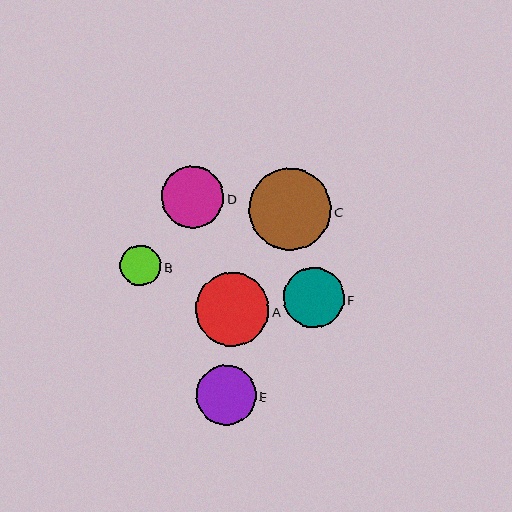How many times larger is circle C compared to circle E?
Circle C is approximately 1.4 times the size of circle E.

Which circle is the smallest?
Circle B is the smallest with a size of approximately 41 pixels.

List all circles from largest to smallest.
From largest to smallest: C, A, D, F, E, B.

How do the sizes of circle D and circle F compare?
Circle D and circle F are approximately the same size.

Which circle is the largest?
Circle C is the largest with a size of approximately 82 pixels.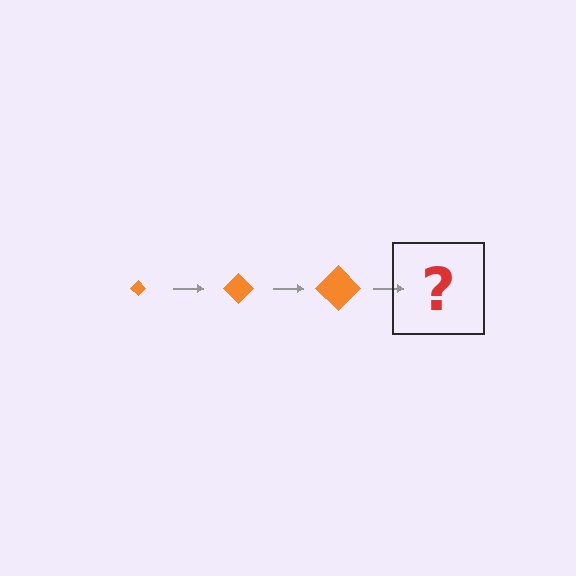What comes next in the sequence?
The next element should be an orange diamond, larger than the previous one.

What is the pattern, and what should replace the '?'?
The pattern is that the diamond gets progressively larger each step. The '?' should be an orange diamond, larger than the previous one.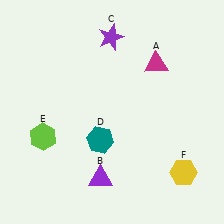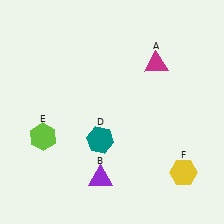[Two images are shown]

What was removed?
The purple star (C) was removed in Image 2.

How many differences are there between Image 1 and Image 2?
There is 1 difference between the two images.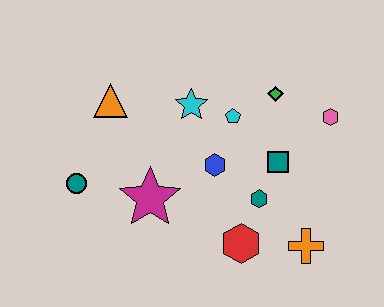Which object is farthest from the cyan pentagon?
The teal circle is farthest from the cyan pentagon.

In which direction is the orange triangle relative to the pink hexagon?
The orange triangle is to the left of the pink hexagon.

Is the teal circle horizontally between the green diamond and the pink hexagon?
No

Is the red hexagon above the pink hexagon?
No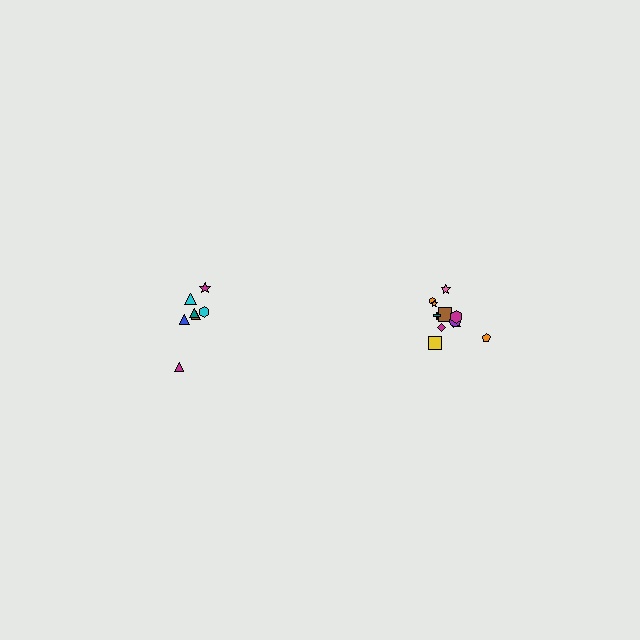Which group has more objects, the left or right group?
The right group.